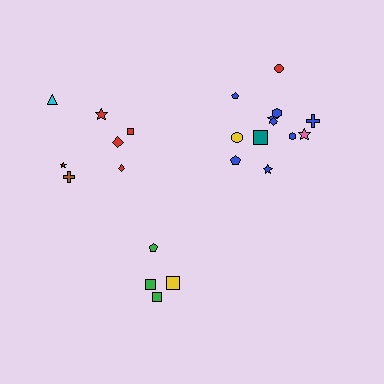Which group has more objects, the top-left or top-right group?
The top-right group.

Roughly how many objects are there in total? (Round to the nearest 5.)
Roughly 25 objects in total.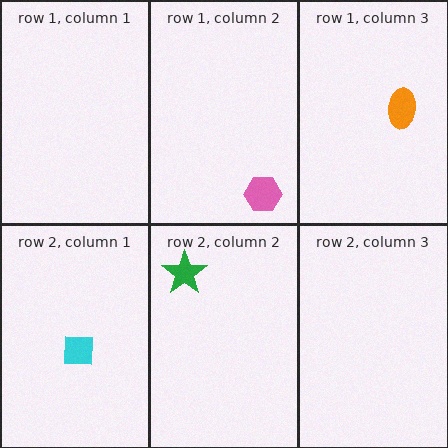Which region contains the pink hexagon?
The row 1, column 2 region.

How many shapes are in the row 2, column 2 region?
1.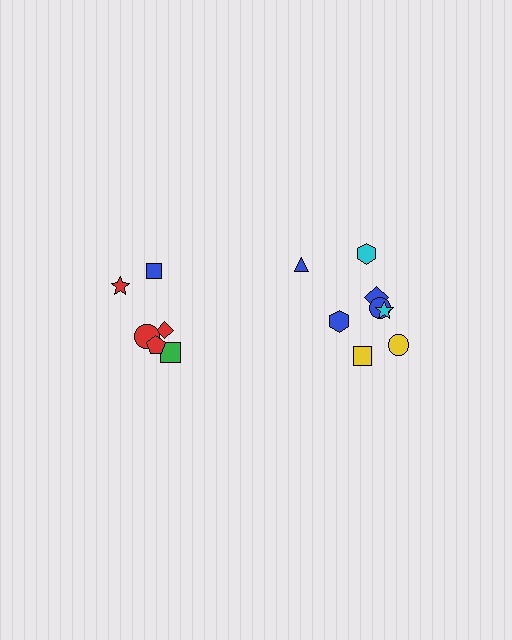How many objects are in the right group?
There are 8 objects.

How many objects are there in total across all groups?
There are 14 objects.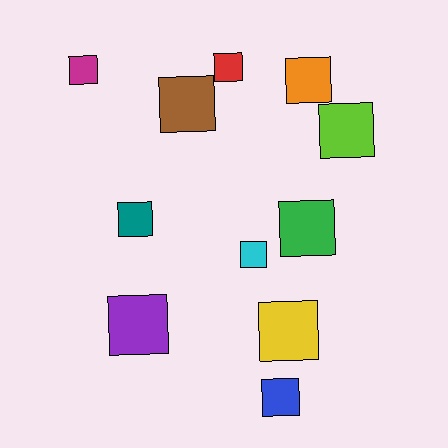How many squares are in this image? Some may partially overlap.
There are 11 squares.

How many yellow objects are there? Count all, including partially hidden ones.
There is 1 yellow object.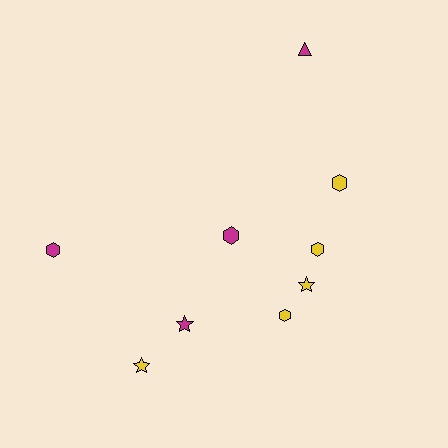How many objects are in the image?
There are 9 objects.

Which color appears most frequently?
Yellow, with 5 objects.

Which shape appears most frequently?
Hexagon, with 5 objects.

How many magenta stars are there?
There is 1 magenta star.